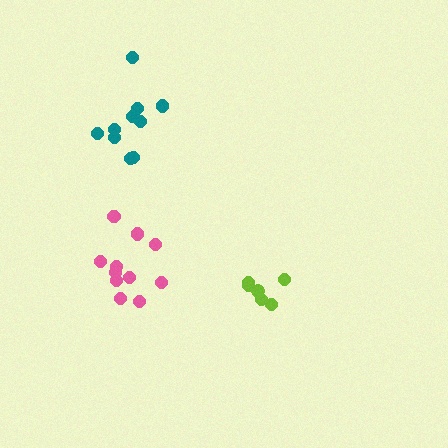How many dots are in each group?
Group 1: 11 dots, Group 2: 10 dots, Group 3: 6 dots (27 total).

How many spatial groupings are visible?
There are 3 spatial groupings.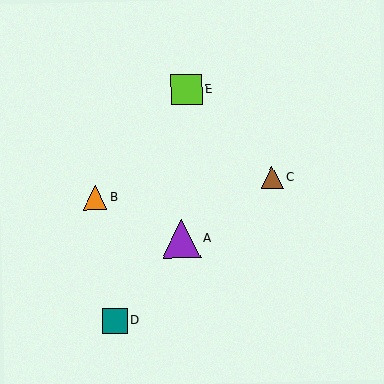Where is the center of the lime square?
The center of the lime square is at (187, 89).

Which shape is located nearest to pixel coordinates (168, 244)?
The purple triangle (labeled A) at (181, 239) is nearest to that location.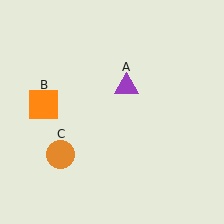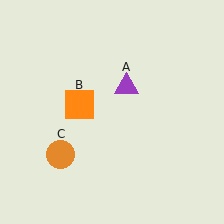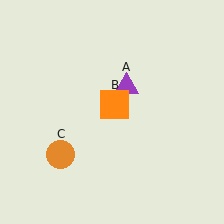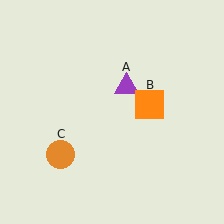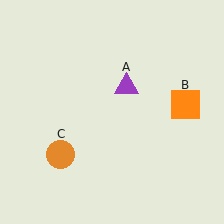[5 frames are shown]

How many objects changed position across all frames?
1 object changed position: orange square (object B).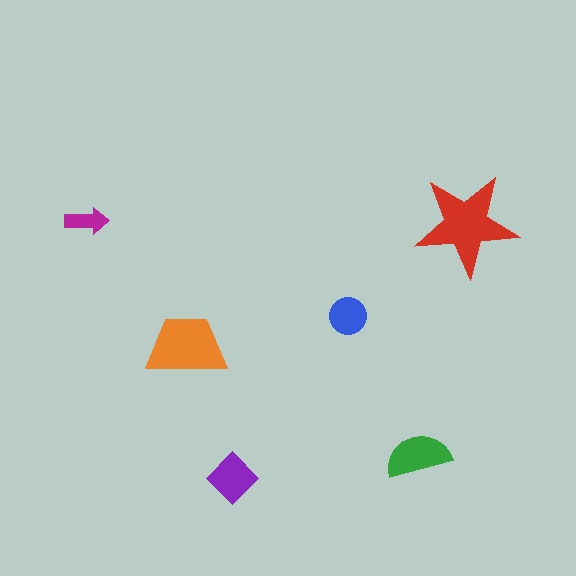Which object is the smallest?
The magenta arrow.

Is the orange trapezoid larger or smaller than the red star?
Smaller.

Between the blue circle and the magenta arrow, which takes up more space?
The blue circle.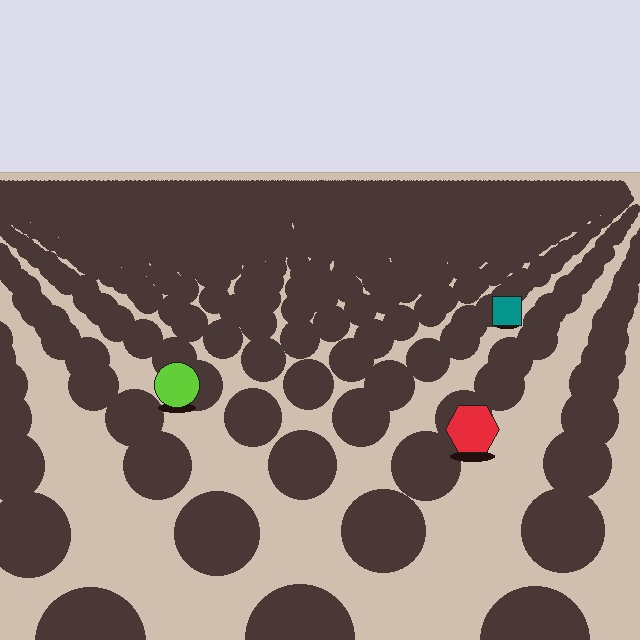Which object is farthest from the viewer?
The teal square is farthest from the viewer. It appears smaller and the ground texture around it is denser.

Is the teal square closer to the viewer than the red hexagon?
No. The red hexagon is closer — you can tell from the texture gradient: the ground texture is coarser near it.